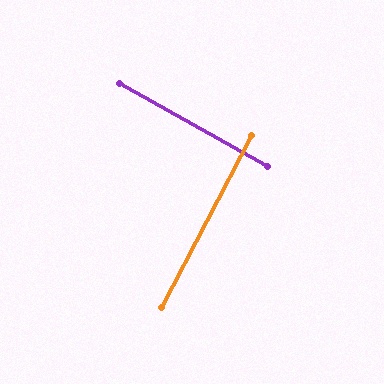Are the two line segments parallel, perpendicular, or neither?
Perpendicular — they meet at approximately 89°.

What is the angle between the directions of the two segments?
Approximately 89 degrees.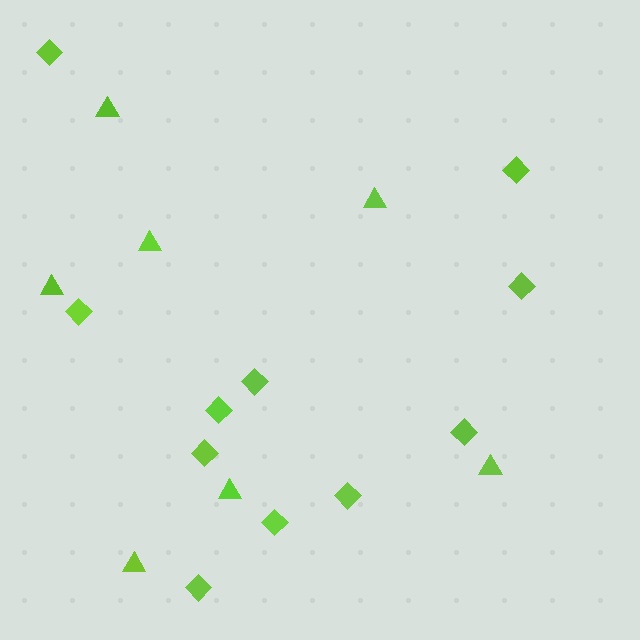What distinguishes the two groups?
There are 2 groups: one group of triangles (7) and one group of diamonds (11).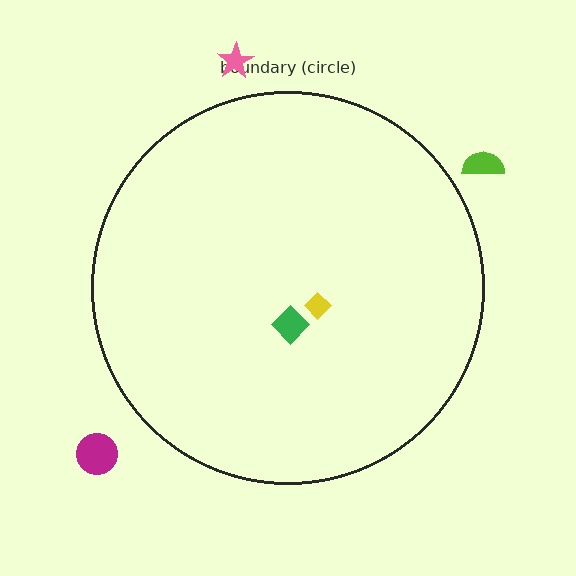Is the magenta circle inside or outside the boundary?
Outside.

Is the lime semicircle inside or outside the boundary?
Outside.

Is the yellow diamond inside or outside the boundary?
Inside.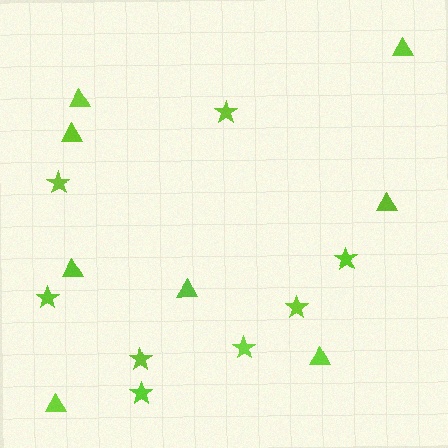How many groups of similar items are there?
There are 2 groups: one group of triangles (8) and one group of stars (8).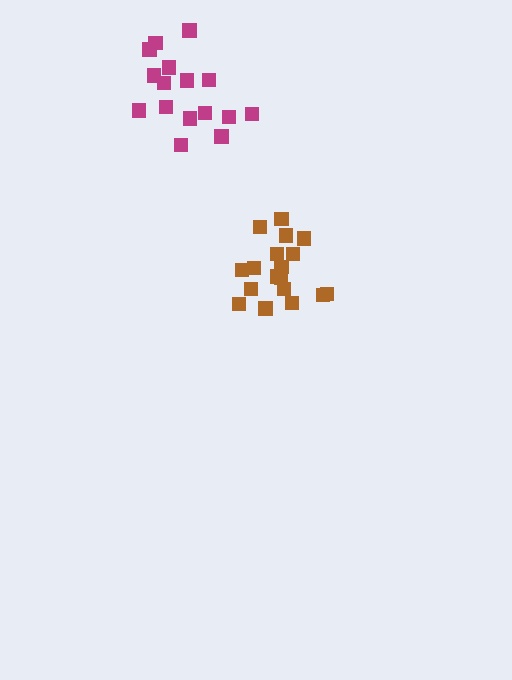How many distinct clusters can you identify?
There are 2 distinct clusters.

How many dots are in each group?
Group 1: 18 dots, Group 2: 16 dots (34 total).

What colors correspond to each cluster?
The clusters are colored: brown, magenta.